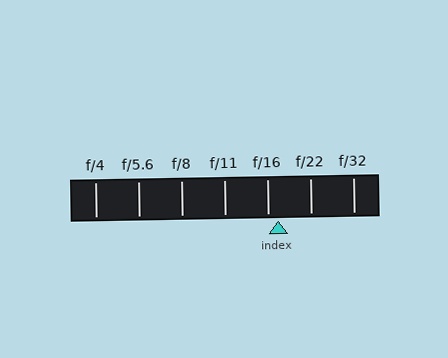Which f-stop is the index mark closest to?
The index mark is closest to f/16.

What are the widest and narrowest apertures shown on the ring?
The widest aperture shown is f/4 and the narrowest is f/32.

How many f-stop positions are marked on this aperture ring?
There are 7 f-stop positions marked.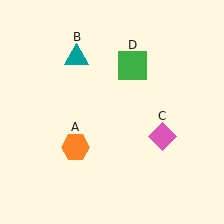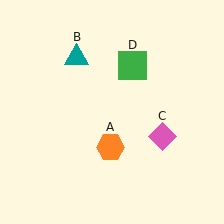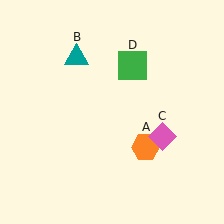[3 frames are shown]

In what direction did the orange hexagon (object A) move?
The orange hexagon (object A) moved right.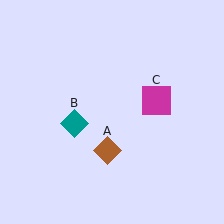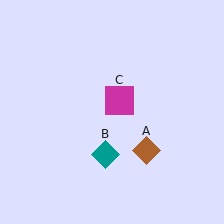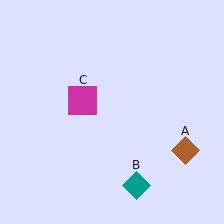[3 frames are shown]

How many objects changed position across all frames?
3 objects changed position: brown diamond (object A), teal diamond (object B), magenta square (object C).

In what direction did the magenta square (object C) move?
The magenta square (object C) moved left.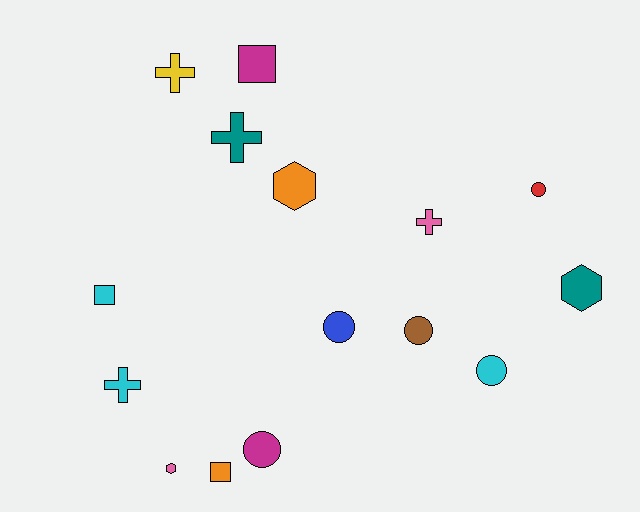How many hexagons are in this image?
There are 3 hexagons.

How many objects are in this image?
There are 15 objects.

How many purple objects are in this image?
There are no purple objects.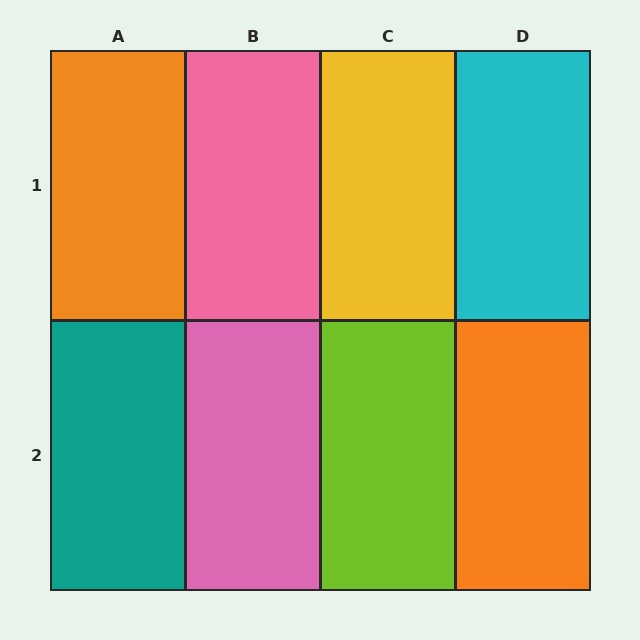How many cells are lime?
1 cell is lime.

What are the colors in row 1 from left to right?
Orange, pink, yellow, cyan.